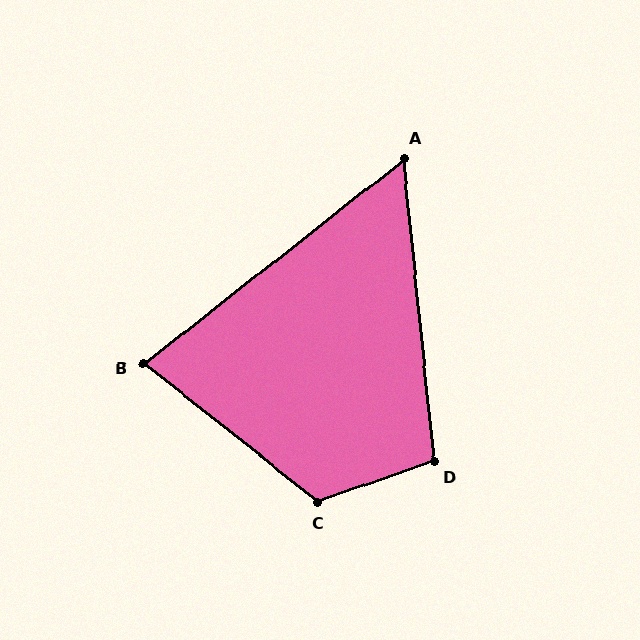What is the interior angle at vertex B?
Approximately 77 degrees (acute).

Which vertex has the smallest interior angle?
A, at approximately 58 degrees.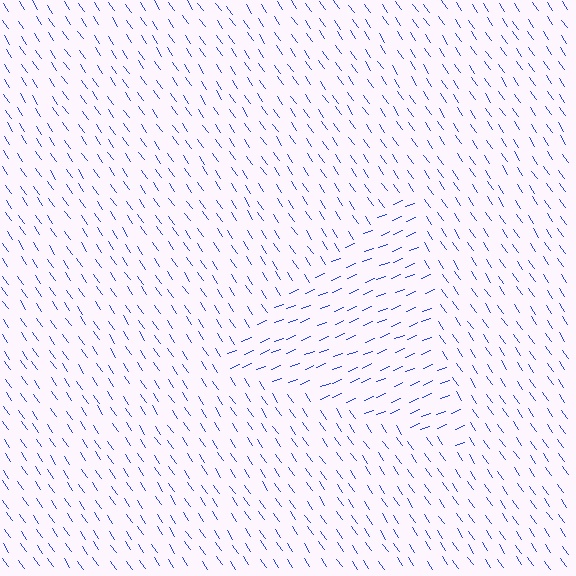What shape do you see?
I see a triangle.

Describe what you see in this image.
The image is filled with small blue line segments. A triangle region in the image has lines oriented differently from the surrounding lines, creating a visible texture boundary.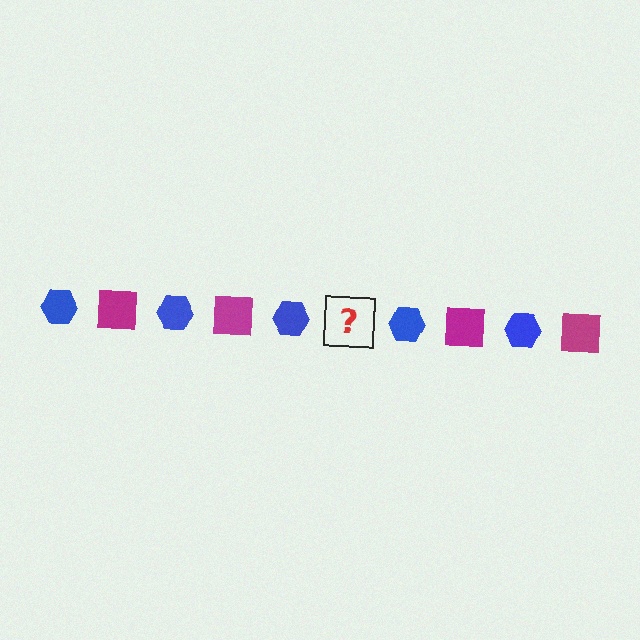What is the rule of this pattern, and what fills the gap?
The rule is that the pattern alternates between blue hexagon and magenta square. The gap should be filled with a magenta square.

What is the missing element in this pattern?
The missing element is a magenta square.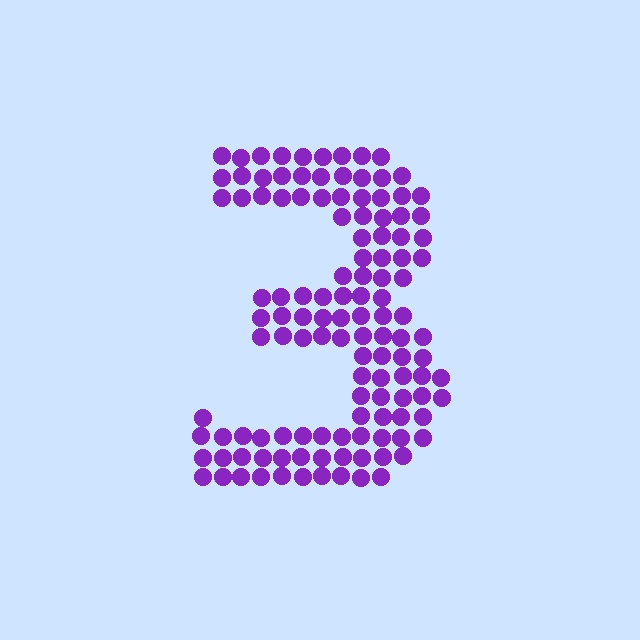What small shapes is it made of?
It is made of small circles.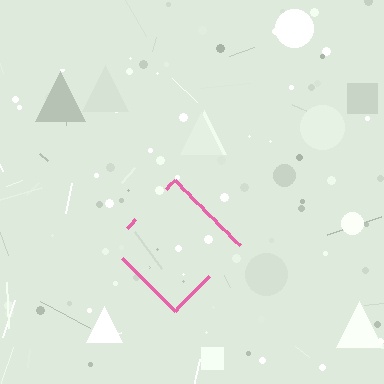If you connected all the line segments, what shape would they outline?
They would outline a diamond.